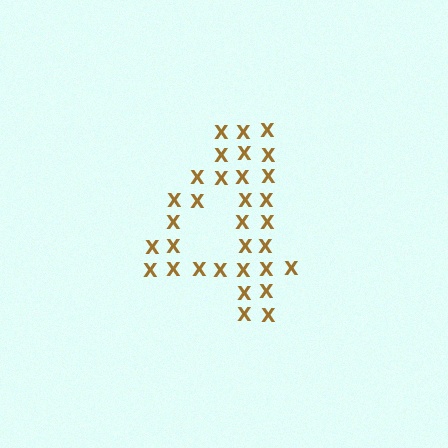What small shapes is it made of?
It is made of small letter X's.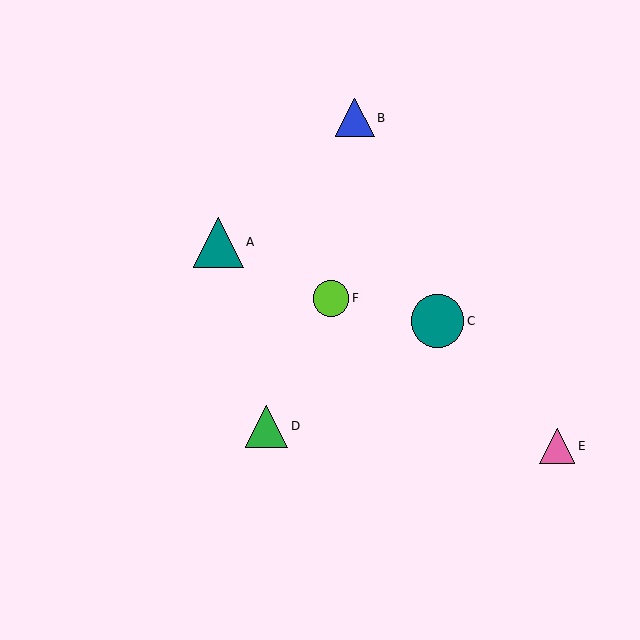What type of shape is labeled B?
Shape B is a blue triangle.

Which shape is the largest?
The teal circle (labeled C) is the largest.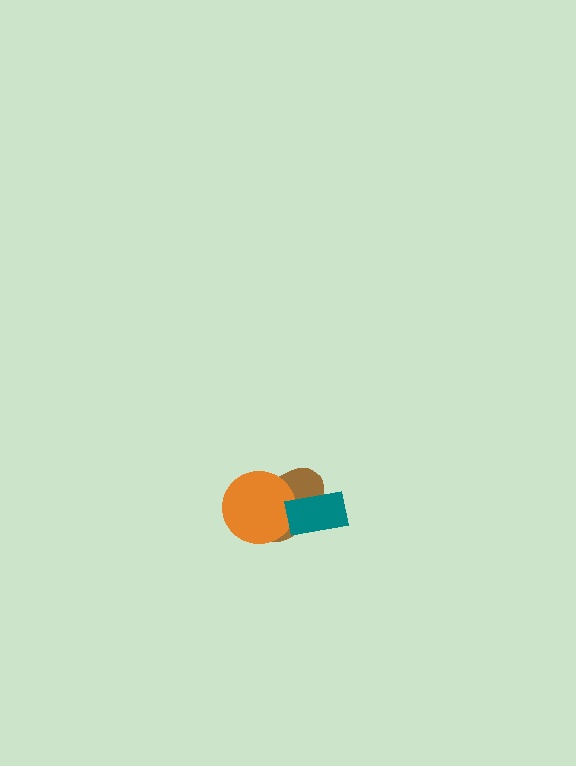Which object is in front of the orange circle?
The teal rectangle is in front of the orange circle.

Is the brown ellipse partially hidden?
Yes, it is partially covered by another shape.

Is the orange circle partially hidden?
Yes, it is partially covered by another shape.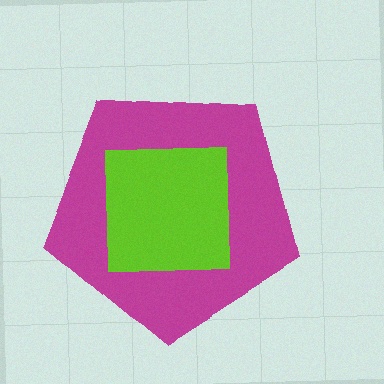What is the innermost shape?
The lime square.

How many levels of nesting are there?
2.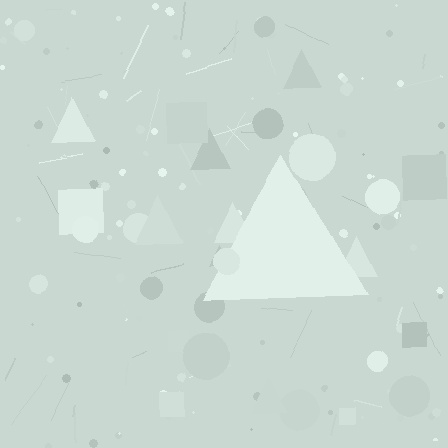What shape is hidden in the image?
A triangle is hidden in the image.